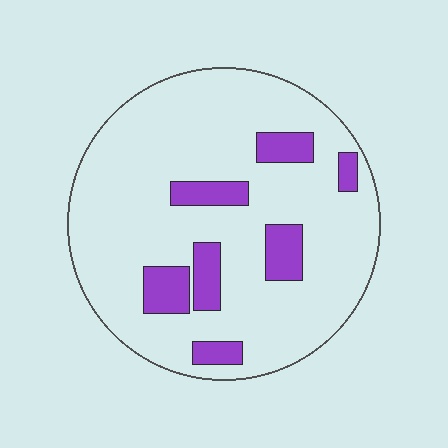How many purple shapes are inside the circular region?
7.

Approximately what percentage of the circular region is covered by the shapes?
Approximately 15%.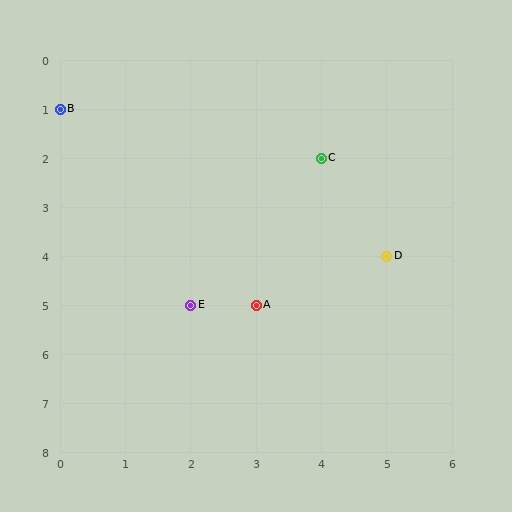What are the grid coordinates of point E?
Point E is at grid coordinates (2, 5).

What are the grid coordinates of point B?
Point B is at grid coordinates (0, 1).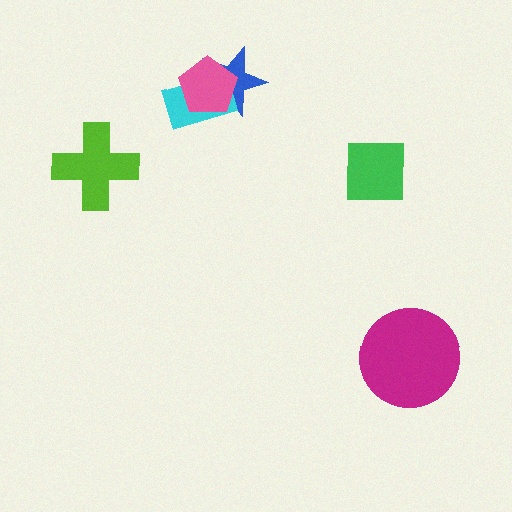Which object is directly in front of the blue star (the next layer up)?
The cyan rectangle is directly in front of the blue star.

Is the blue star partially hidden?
Yes, it is partially covered by another shape.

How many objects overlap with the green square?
0 objects overlap with the green square.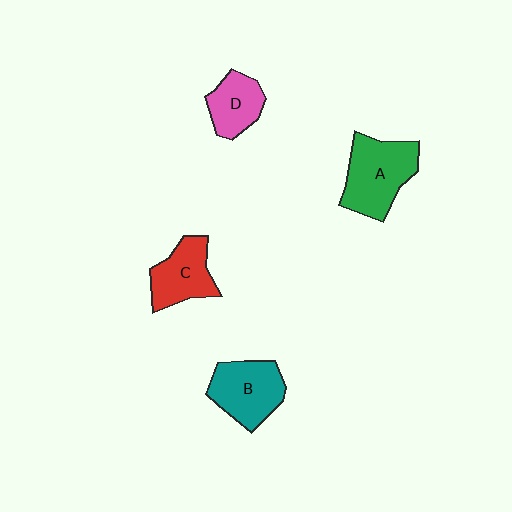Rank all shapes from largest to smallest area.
From largest to smallest: A (green), B (teal), C (red), D (pink).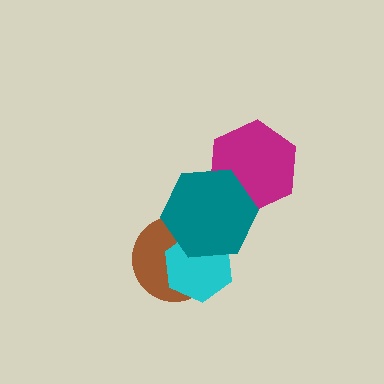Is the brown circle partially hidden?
Yes, it is partially covered by another shape.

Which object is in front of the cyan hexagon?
The teal hexagon is in front of the cyan hexagon.